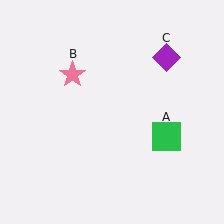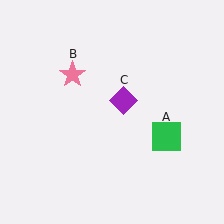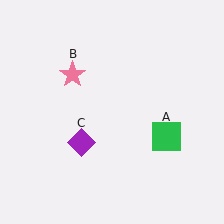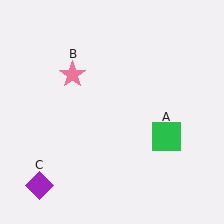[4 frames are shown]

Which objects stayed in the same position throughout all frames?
Green square (object A) and pink star (object B) remained stationary.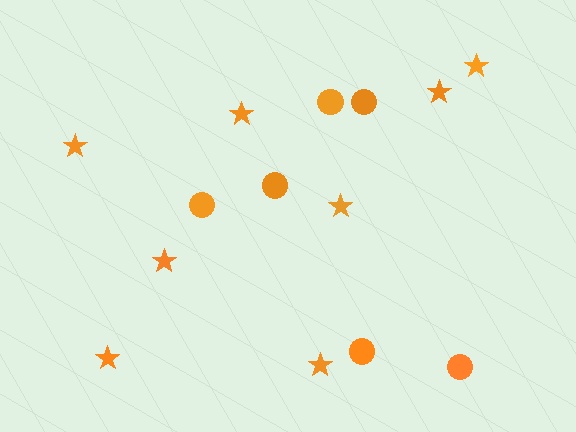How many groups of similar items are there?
There are 2 groups: one group of circles (6) and one group of stars (8).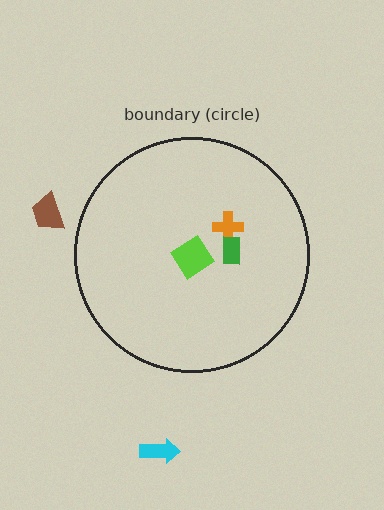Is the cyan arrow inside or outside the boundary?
Outside.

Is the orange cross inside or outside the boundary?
Inside.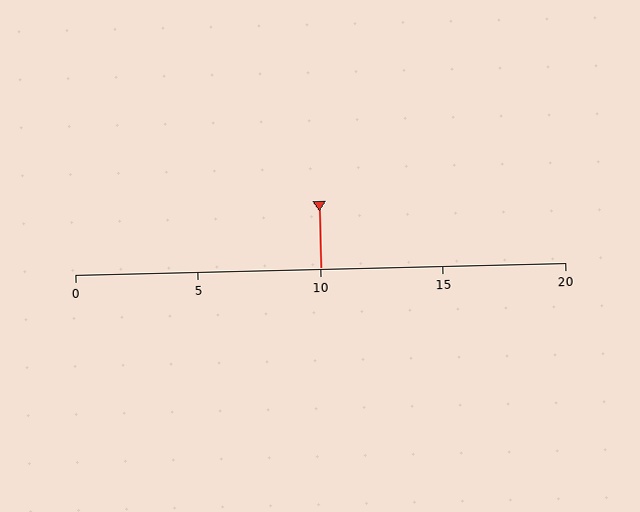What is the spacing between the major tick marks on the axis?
The major ticks are spaced 5 apart.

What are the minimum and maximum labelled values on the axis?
The axis runs from 0 to 20.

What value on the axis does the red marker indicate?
The marker indicates approximately 10.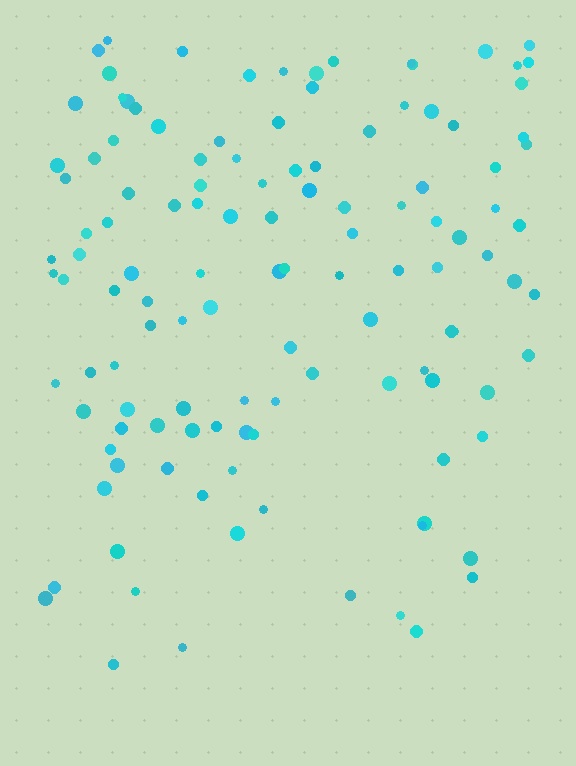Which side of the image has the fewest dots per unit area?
The bottom.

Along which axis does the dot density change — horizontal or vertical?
Vertical.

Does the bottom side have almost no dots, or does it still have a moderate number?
Still a moderate number, just noticeably fewer than the top.